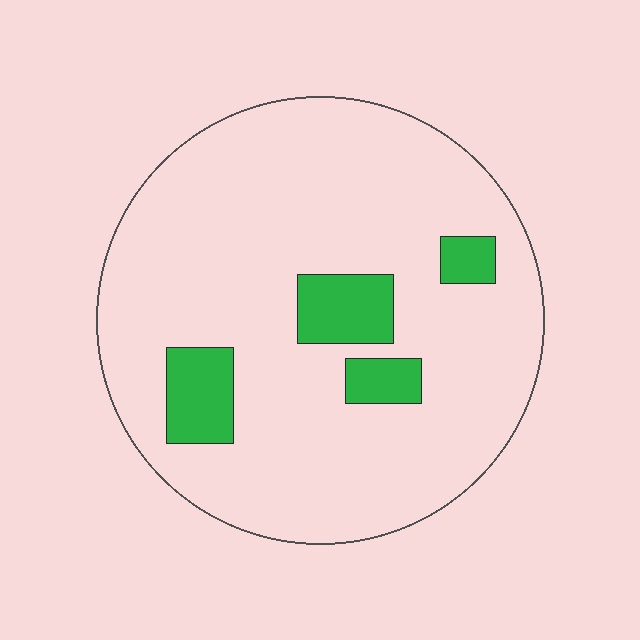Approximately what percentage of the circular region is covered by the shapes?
Approximately 10%.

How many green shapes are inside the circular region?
4.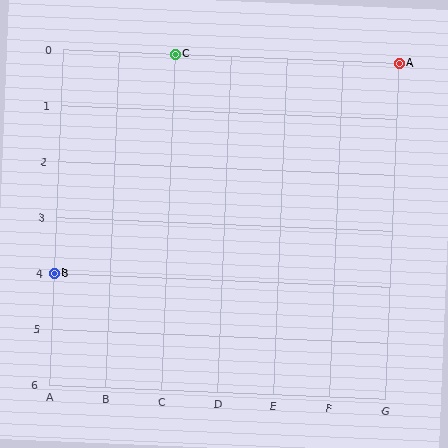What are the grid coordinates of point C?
Point C is at grid coordinates (C, 0).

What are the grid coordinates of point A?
Point A is at grid coordinates (G, 0).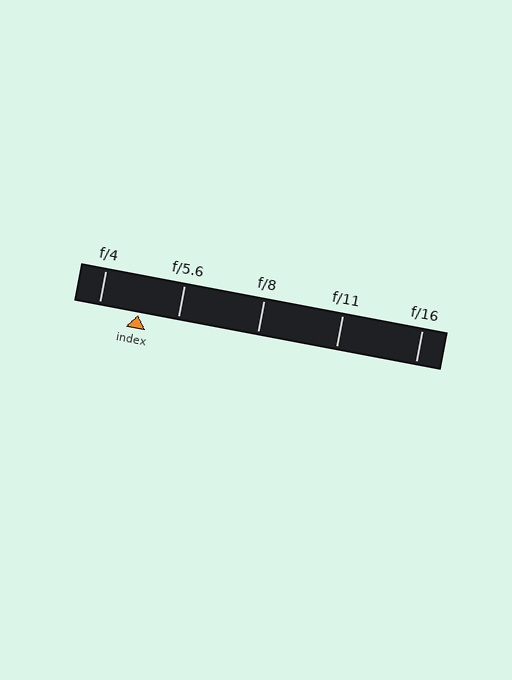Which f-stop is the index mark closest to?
The index mark is closest to f/5.6.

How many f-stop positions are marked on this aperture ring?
There are 5 f-stop positions marked.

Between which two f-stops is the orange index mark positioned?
The index mark is between f/4 and f/5.6.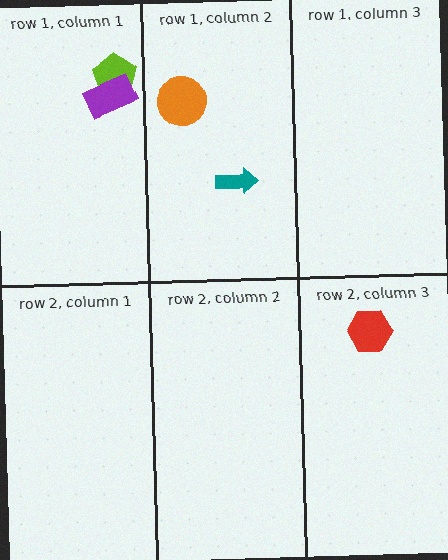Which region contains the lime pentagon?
The row 1, column 1 region.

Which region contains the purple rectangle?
The row 1, column 1 region.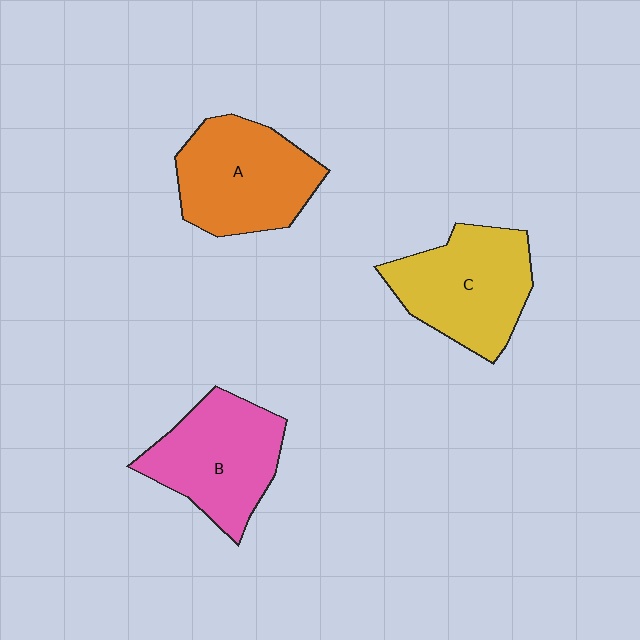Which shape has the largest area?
Shape A (orange).